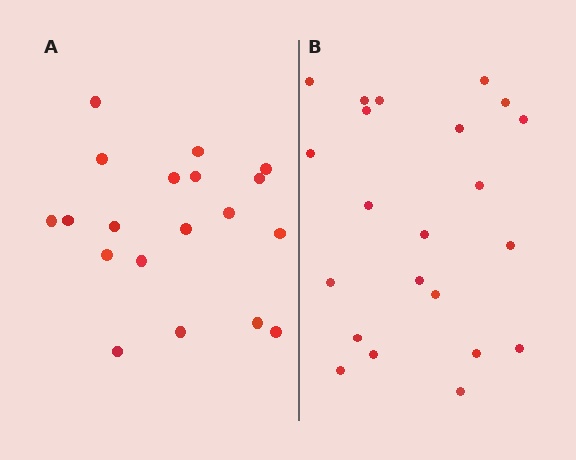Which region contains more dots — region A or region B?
Region B (the right region) has more dots.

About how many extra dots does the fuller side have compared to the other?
Region B has just a few more — roughly 2 or 3 more dots than region A.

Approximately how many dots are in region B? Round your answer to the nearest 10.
About 20 dots. (The exact count is 22, which rounds to 20.)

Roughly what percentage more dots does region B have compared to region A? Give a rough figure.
About 15% more.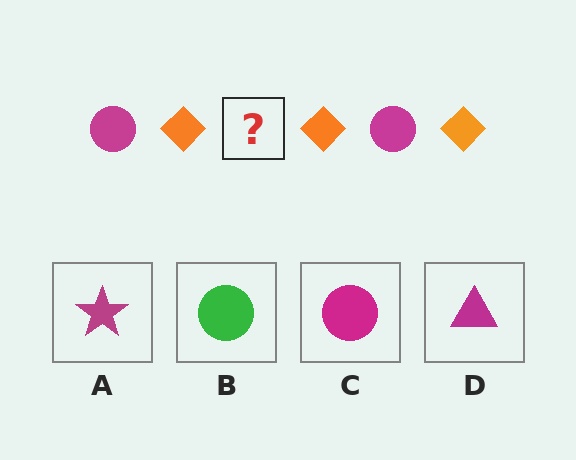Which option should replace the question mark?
Option C.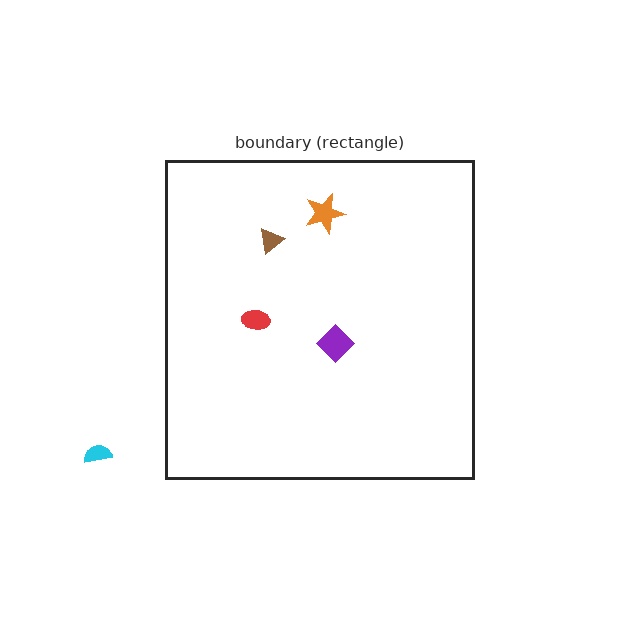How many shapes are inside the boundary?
4 inside, 1 outside.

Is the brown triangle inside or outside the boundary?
Inside.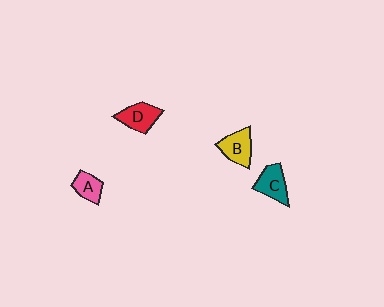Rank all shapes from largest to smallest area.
From largest to smallest: B (yellow), D (red), C (teal), A (pink).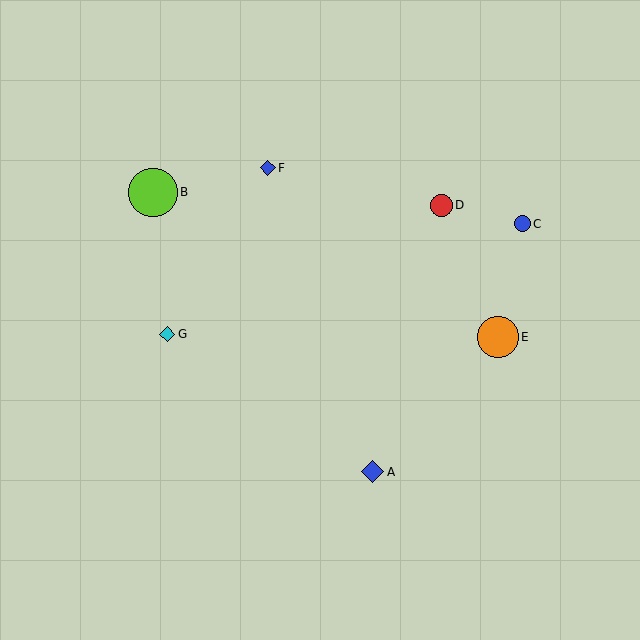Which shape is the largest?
The lime circle (labeled B) is the largest.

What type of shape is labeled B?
Shape B is a lime circle.